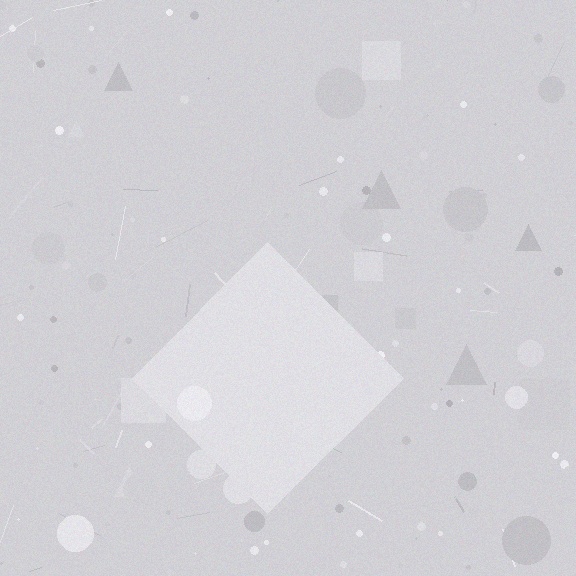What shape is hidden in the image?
A diamond is hidden in the image.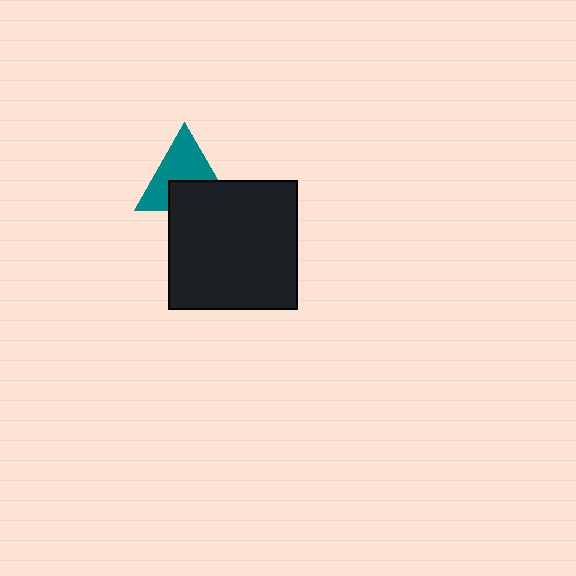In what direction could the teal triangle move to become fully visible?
The teal triangle could move up. That would shift it out from behind the black square entirely.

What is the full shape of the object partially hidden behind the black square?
The partially hidden object is a teal triangle.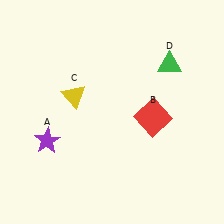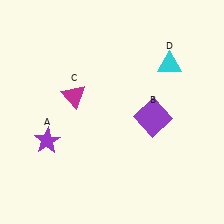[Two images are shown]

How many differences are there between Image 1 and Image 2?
There are 3 differences between the two images.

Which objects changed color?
B changed from red to purple. C changed from yellow to magenta. D changed from green to cyan.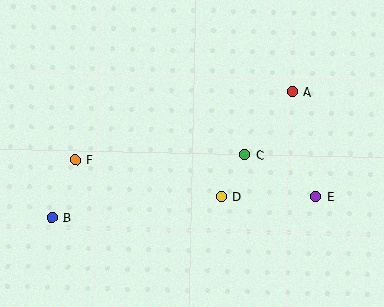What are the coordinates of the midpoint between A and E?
The midpoint between A and E is at (304, 144).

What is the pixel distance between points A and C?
The distance between A and C is 79 pixels.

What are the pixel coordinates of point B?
Point B is at (52, 218).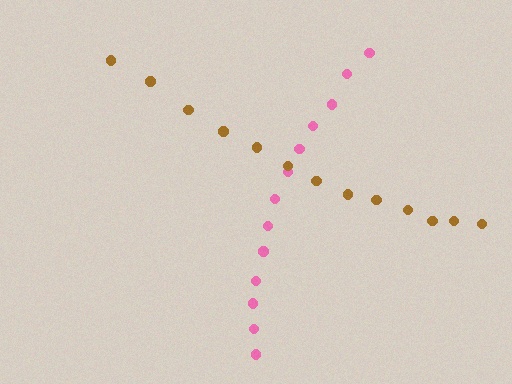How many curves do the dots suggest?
There are 2 distinct paths.